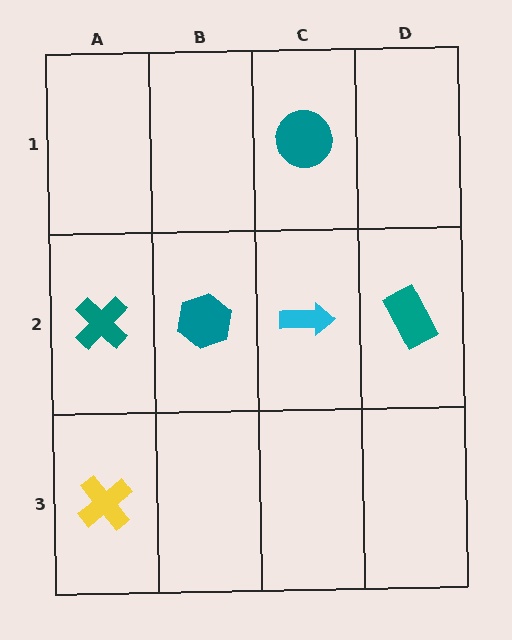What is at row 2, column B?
A teal hexagon.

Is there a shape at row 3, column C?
No, that cell is empty.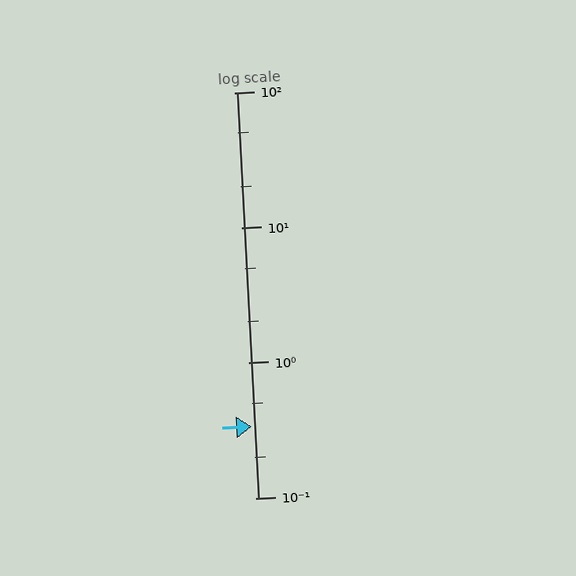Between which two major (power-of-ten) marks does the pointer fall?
The pointer is between 0.1 and 1.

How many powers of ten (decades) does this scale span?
The scale spans 3 decades, from 0.1 to 100.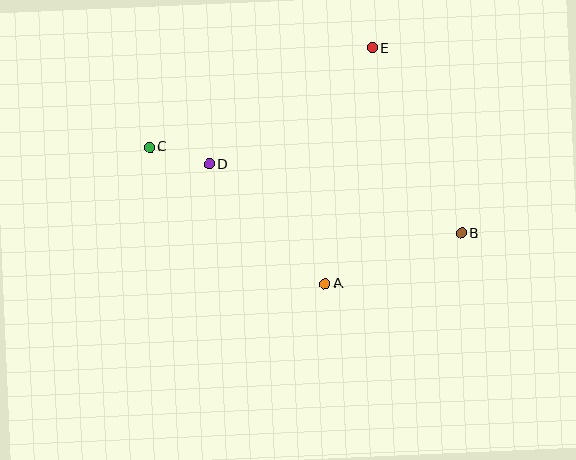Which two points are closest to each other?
Points C and D are closest to each other.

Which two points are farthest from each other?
Points B and C are farthest from each other.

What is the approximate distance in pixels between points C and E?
The distance between C and E is approximately 244 pixels.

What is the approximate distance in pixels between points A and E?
The distance between A and E is approximately 240 pixels.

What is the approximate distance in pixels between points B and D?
The distance between B and D is approximately 262 pixels.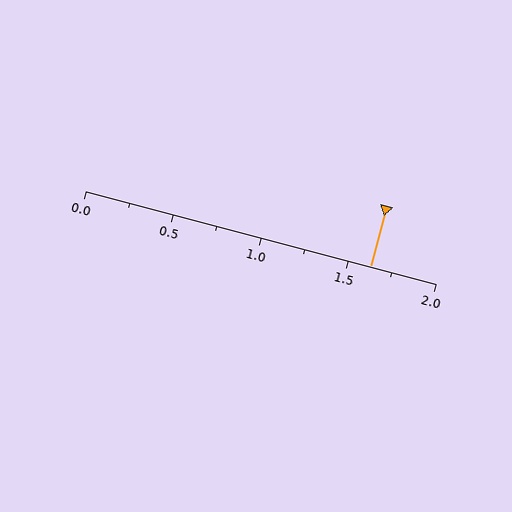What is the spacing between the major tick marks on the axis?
The major ticks are spaced 0.5 apart.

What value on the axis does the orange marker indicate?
The marker indicates approximately 1.62.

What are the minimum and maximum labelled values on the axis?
The axis runs from 0.0 to 2.0.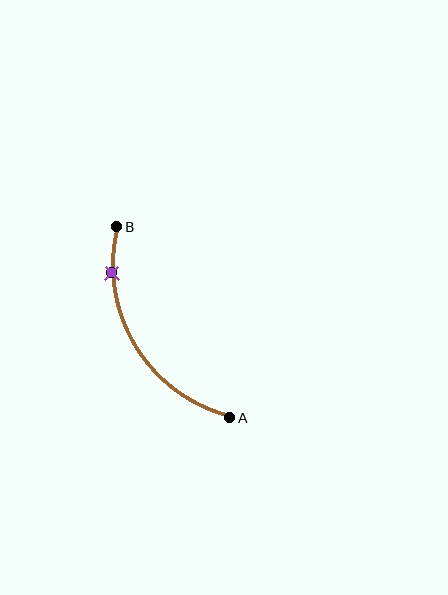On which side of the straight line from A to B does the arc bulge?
The arc bulges to the left of the straight line connecting A and B.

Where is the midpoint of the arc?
The arc midpoint is the point on the curve farthest from the straight line joining A and B. It sits to the left of that line.